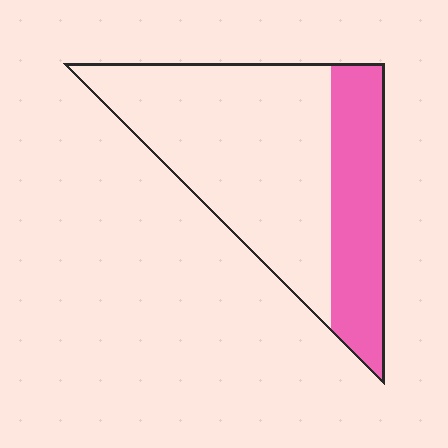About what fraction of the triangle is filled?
About one third (1/3).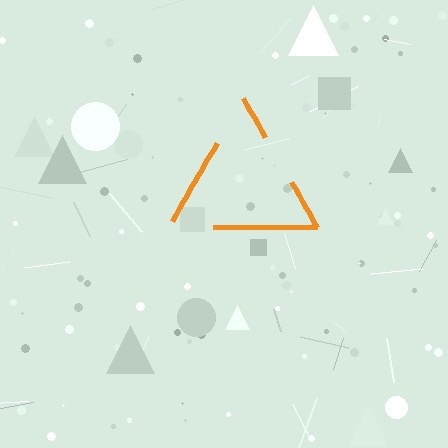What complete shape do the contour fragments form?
The contour fragments form a triangle.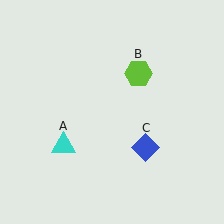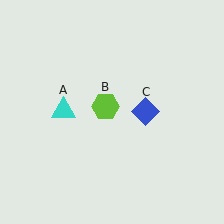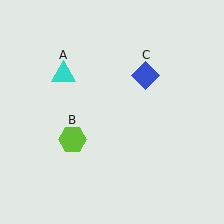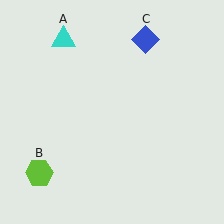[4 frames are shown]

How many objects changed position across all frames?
3 objects changed position: cyan triangle (object A), lime hexagon (object B), blue diamond (object C).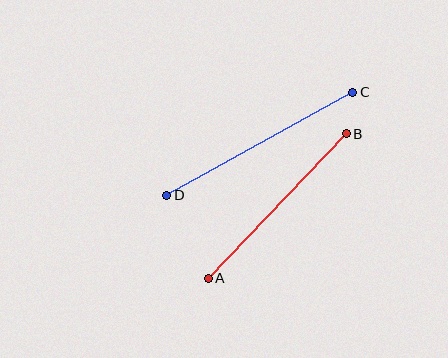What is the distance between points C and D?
The distance is approximately 213 pixels.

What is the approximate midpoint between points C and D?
The midpoint is at approximately (260, 144) pixels.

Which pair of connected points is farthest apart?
Points C and D are farthest apart.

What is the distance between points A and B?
The distance is approximately 200 pixels.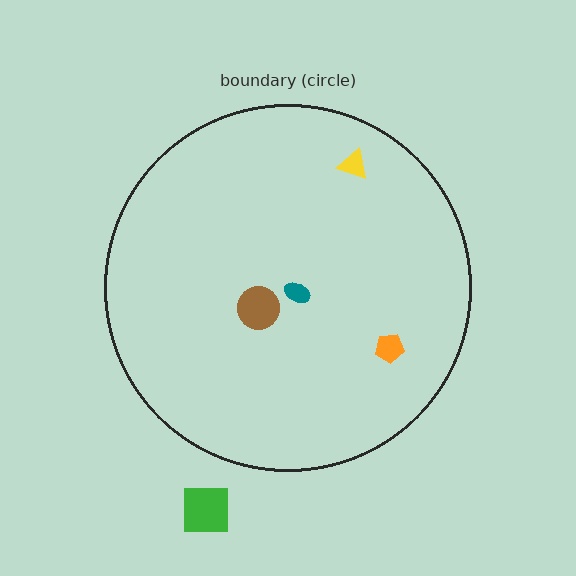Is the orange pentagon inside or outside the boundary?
Inside.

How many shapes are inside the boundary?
4 inside, 1 outside.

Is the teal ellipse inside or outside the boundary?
Inside.